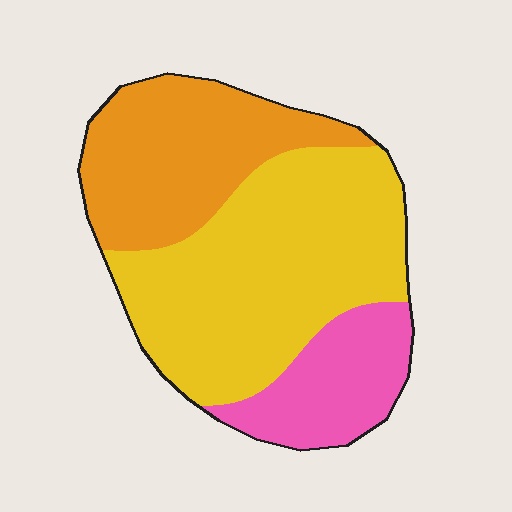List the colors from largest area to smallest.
From largest to smallest: yellow, orange, pink.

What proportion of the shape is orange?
Orange covers 31% of the shape.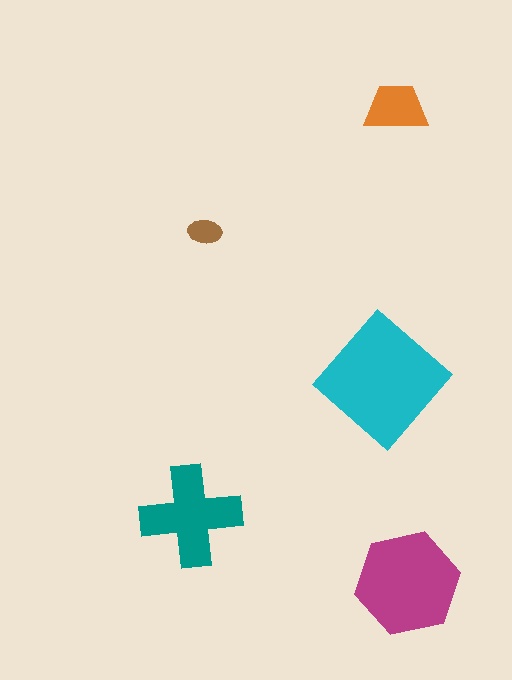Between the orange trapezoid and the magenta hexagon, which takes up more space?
The magenta hexagon.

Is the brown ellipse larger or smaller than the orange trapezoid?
Smaller.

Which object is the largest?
The cyan diamond.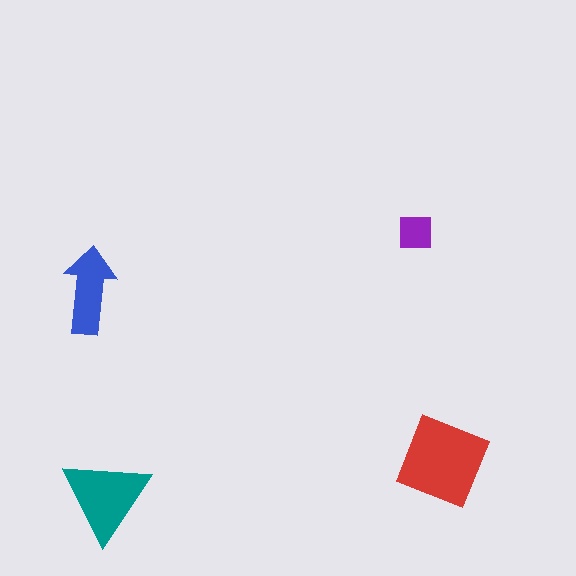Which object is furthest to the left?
The blue arrow is leftmost.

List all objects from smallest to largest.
The purple square, the blue arrow, the teal triangle, the red diamond.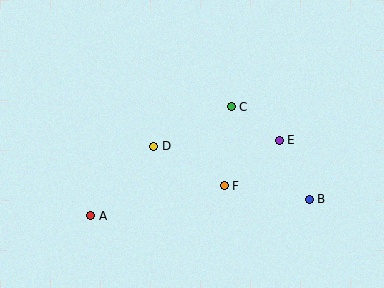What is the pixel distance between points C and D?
The distance between C and D is 87 pixels.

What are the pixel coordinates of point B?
Point B is at (309, 199).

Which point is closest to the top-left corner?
Point D is closest to the top-left corner.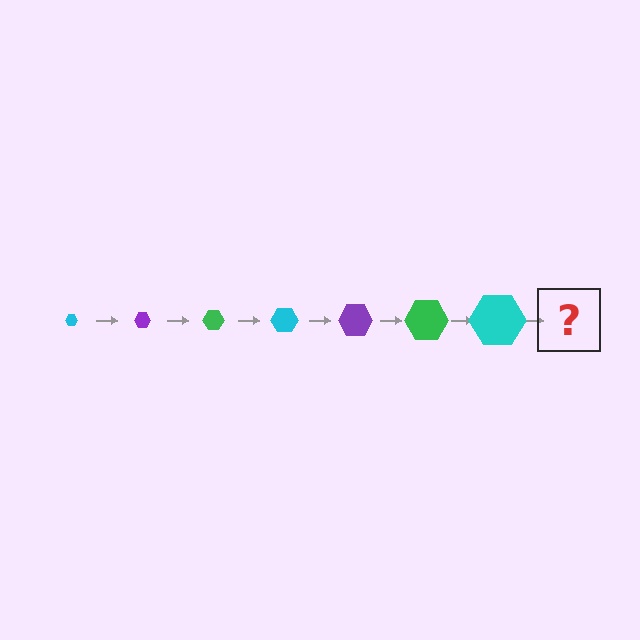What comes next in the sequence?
The next element should be a purple hexagon, larger than the previous one.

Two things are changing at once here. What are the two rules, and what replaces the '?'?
The two rules are that the hexagon grows larger each step and the color cycles through cyan, purple, and green. The '?' should be a purple hexagon, larger than the previous one.